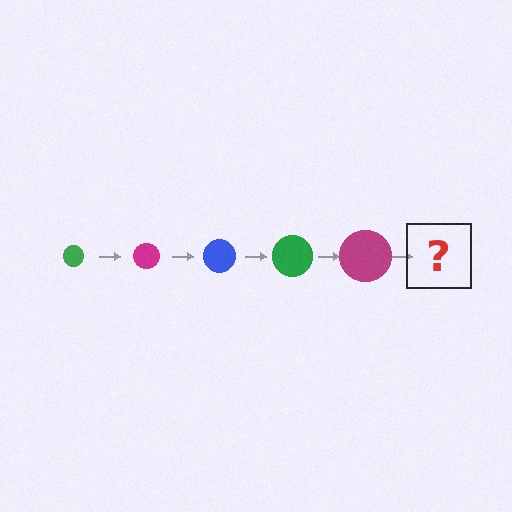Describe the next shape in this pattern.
It should be a blue circle, larger than the previous one.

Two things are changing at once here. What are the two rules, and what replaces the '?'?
The two rules are that the circle grows larger each step and the color cycles through green, magenta, and blue. The '?' should be a blue circle, larger than the previous one.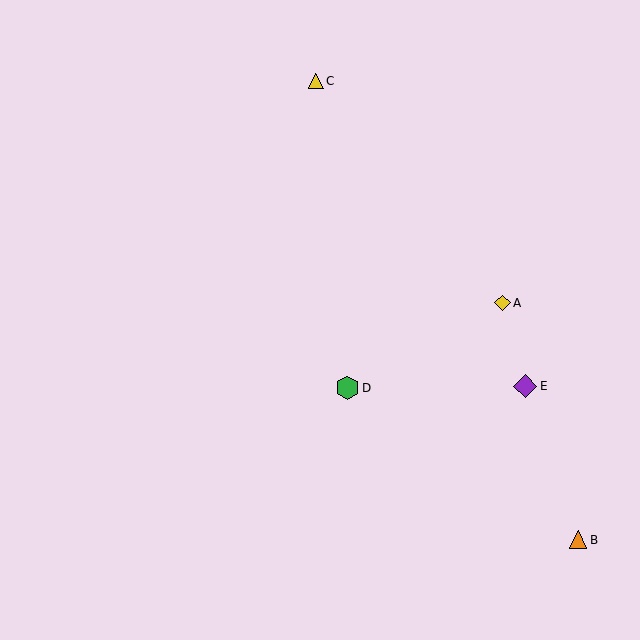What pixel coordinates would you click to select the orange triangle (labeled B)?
Click at (578, 540) to select the orange triangle B.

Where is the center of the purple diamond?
The center of the purple diamond is at (525, 386).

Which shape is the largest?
The green hexagon (labeled D) is the largest.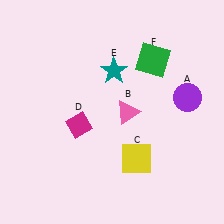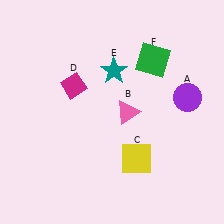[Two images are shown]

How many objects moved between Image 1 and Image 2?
1 object moved between the two images.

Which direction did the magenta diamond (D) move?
The magenta diamond (D) moved up.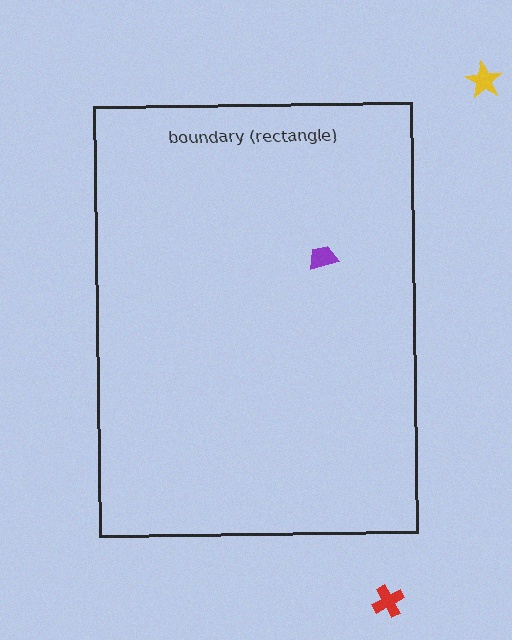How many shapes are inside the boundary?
1 inside, 2 outside.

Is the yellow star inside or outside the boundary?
Outside.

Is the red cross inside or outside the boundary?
Outside.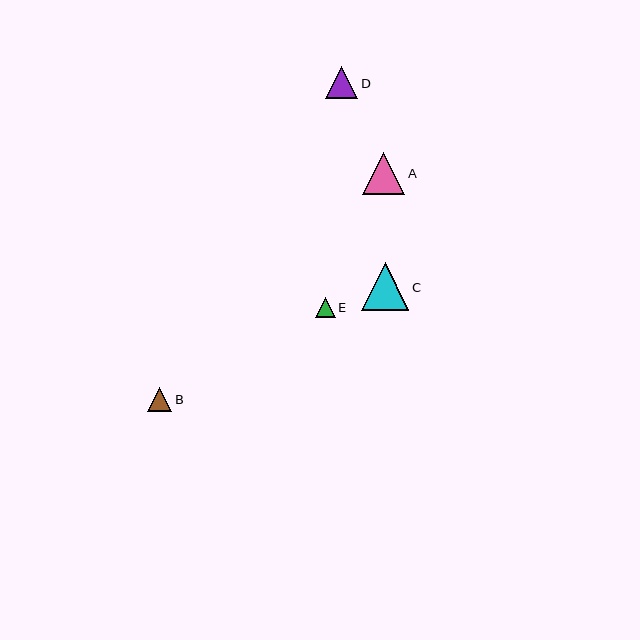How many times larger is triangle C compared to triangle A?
Triangle C is approximately 1.1 times the size of triangle A.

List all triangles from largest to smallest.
From largest to smallest: C, A, D, B, E.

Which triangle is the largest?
Triangle C is the largest with a size of approximately 48 pixels.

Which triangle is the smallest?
Triangle E is the smallest with a size of approximately 20 pixels.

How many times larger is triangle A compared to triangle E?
Triangle A is approximately 2.1 times the size of triangle E.